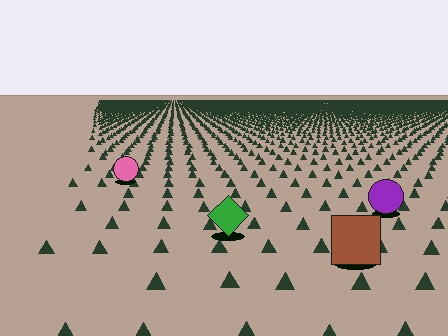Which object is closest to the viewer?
The brown square is closest. The texture marks near it are larger and more spread out.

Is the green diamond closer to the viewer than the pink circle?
Yes. The green diamond is closer — you can tell from the texture gradient: the ground texture is coarser near it.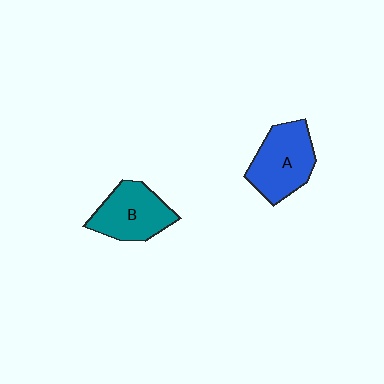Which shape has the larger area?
Shape A (blue).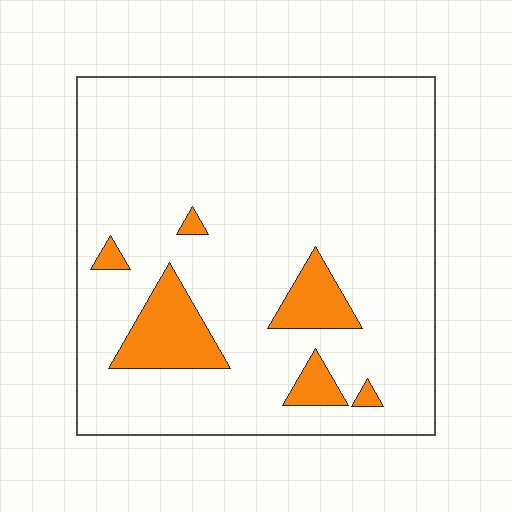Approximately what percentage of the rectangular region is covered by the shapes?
Approximately 10%.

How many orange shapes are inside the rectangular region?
6.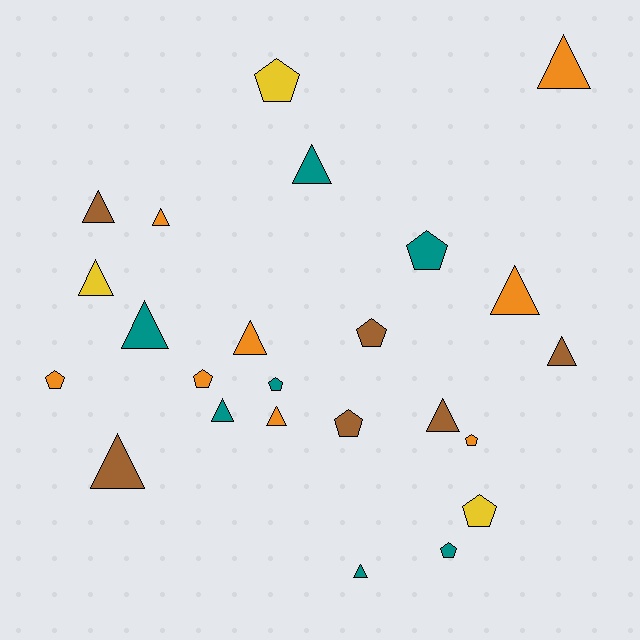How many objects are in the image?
There are 24 objects.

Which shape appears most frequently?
Triangle, with 14 objects.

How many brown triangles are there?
There are 4 brown triangles.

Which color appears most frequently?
Orange, with 8 objects.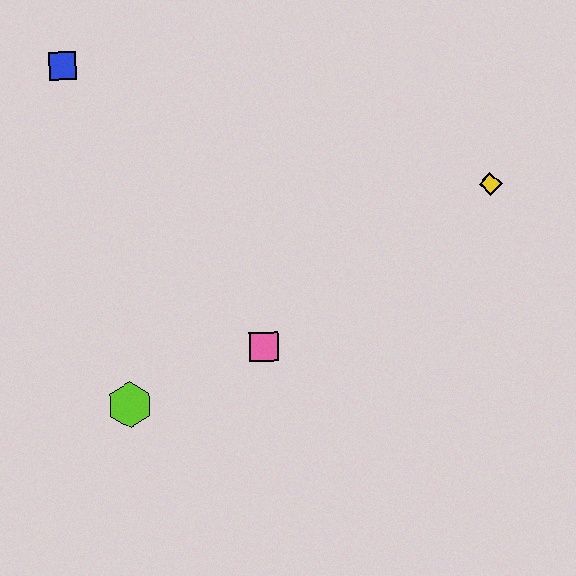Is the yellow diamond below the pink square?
No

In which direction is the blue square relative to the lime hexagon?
The blue square is above the lime hexagon.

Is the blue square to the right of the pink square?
No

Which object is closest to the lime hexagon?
The pink square is closest to the lime hexagon.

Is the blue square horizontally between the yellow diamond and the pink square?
No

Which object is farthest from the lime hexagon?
The yellow diamond is farthest from the lime hexagon.